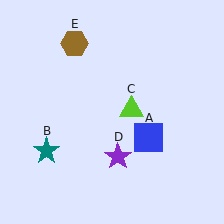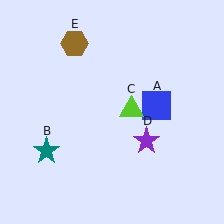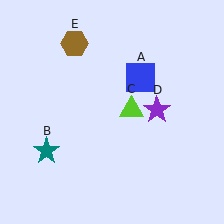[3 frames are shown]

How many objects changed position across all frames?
2 objects changed position: blue square (object A), purple star (object D).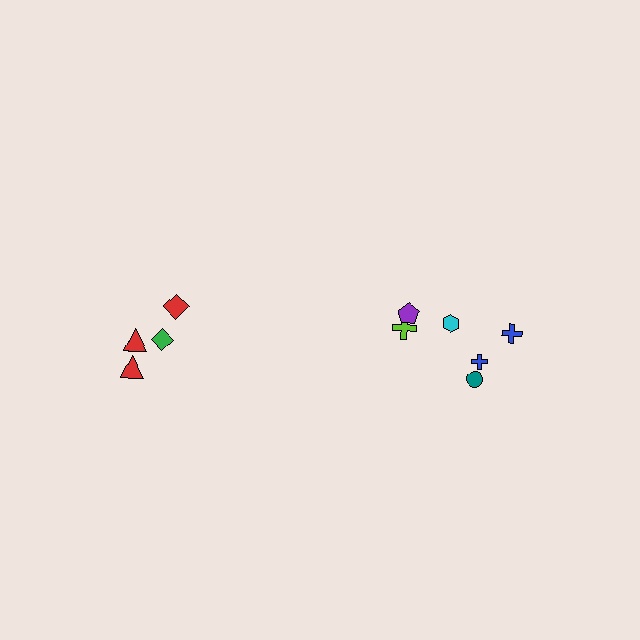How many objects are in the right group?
There are 6 objects.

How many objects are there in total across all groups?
There are 10 objects.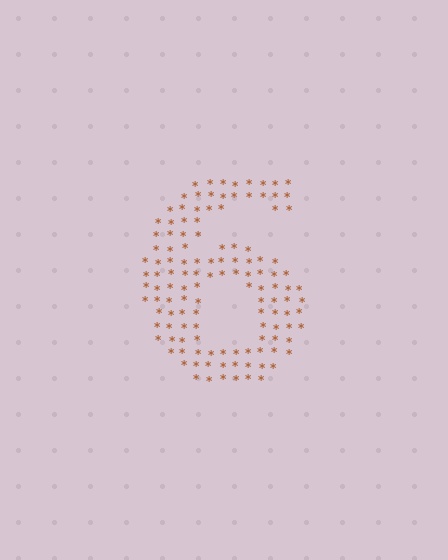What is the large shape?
The large shape is the digit 6.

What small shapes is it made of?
It is made of small asterisks.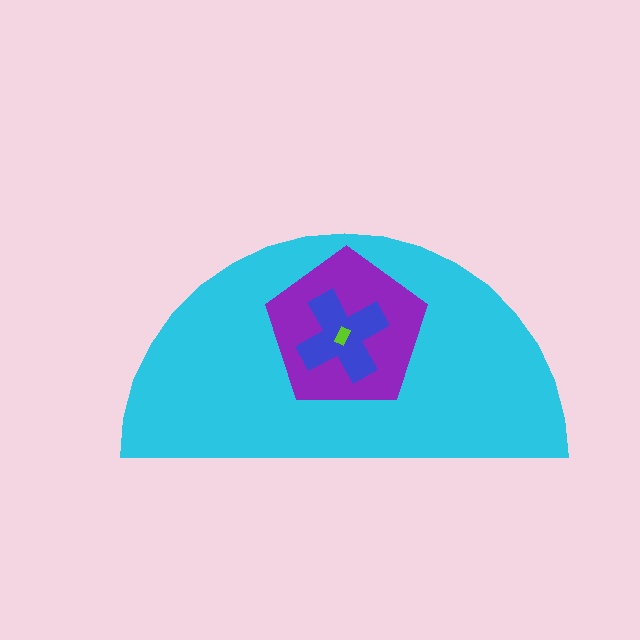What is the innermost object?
The lime rectangle.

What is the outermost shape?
The cyan semicircle.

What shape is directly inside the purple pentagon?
The blue cross.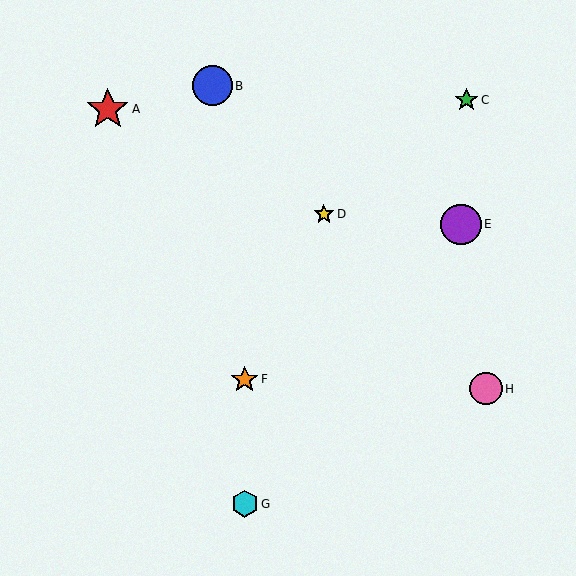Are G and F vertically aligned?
Yes, both are at x≈245.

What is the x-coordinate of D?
Object D is at x≈324.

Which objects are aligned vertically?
Objects F, G are aligned vertically.